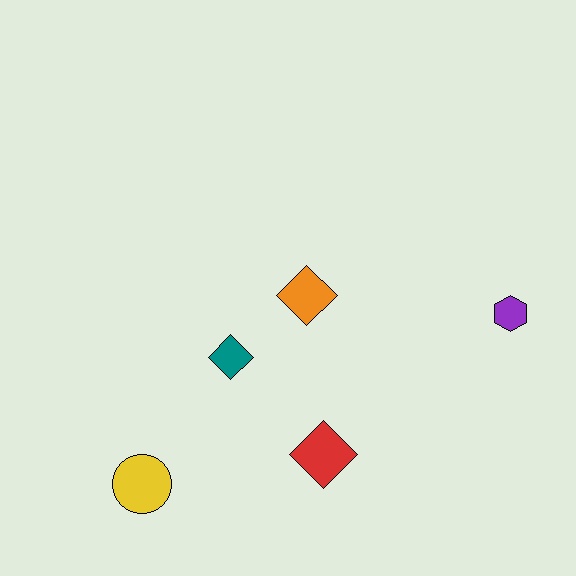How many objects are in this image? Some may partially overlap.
There are 5 objects.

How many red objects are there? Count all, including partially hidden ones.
There is 1 red object.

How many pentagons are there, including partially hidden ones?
There are no pentagons.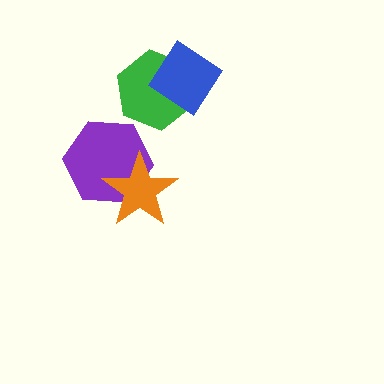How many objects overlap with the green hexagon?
1 object overlaps with the green hexagon.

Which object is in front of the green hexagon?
The blue diamond is in front of the green hexagon.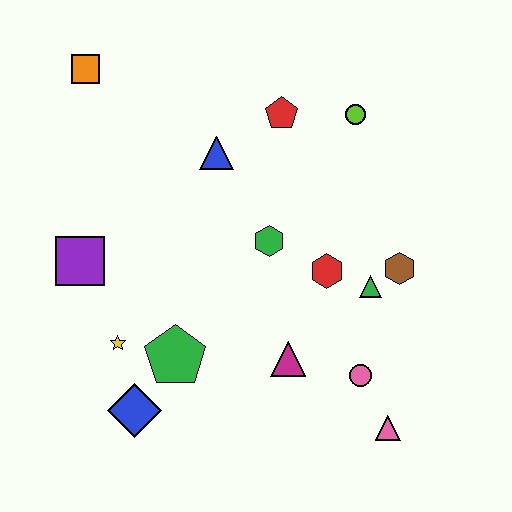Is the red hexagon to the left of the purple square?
No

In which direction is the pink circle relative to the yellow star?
The pink circle is to the right of the yellow star.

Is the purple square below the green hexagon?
Yes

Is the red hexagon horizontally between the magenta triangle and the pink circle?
Yes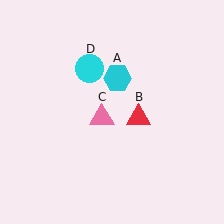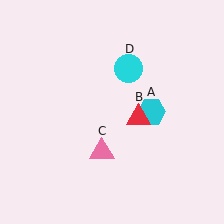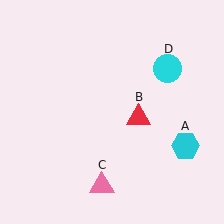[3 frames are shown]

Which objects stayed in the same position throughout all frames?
Red triangle (object B) remained stationary.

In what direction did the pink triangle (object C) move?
The pink triangle (object C) moved down.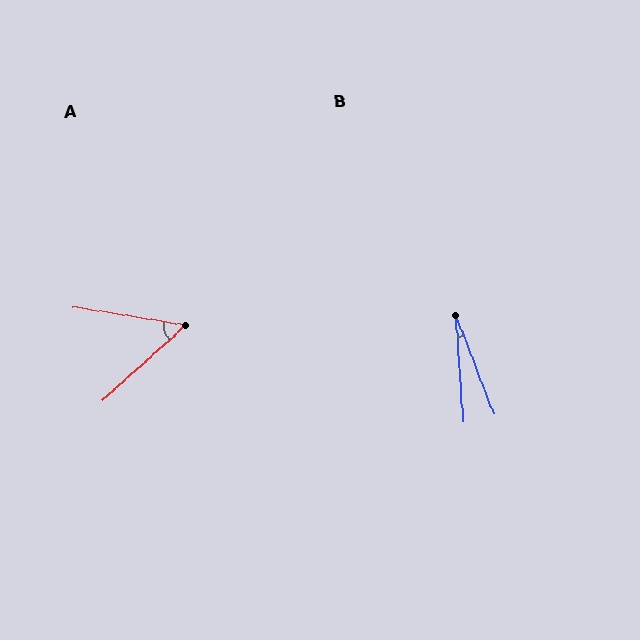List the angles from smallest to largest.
B (17°), A (51°).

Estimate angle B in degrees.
Approximately 17 degrees.